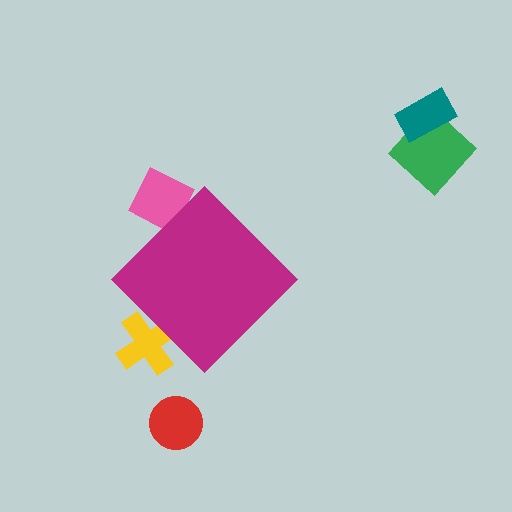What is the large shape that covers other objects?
A magenta diamond.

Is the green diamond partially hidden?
No, the green diamond is fully visible.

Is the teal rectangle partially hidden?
No, the teal rectangle is fully visible.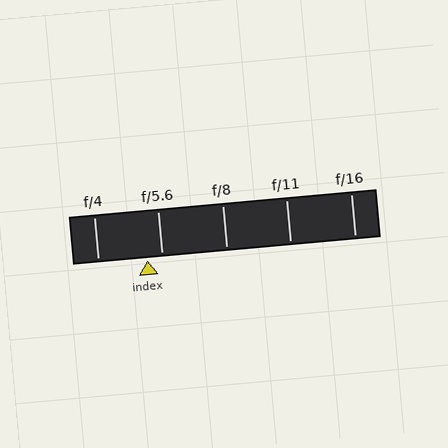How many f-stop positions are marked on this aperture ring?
There are 5 f-stop positions marked.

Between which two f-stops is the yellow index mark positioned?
The index mark is between f/4 and f/5.6.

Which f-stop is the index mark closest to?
The index mark is closest to f/5.6.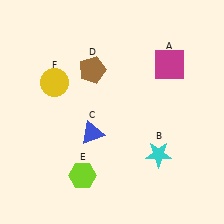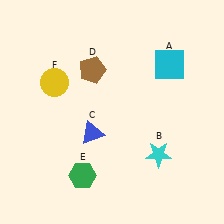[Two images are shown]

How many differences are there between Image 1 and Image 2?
There are 2 differences between the two images.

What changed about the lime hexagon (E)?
In Image 1, E is lime. In Image 2, it changed to green.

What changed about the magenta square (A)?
In Image 1, A is magenta. In Image 2, it changed to cyan.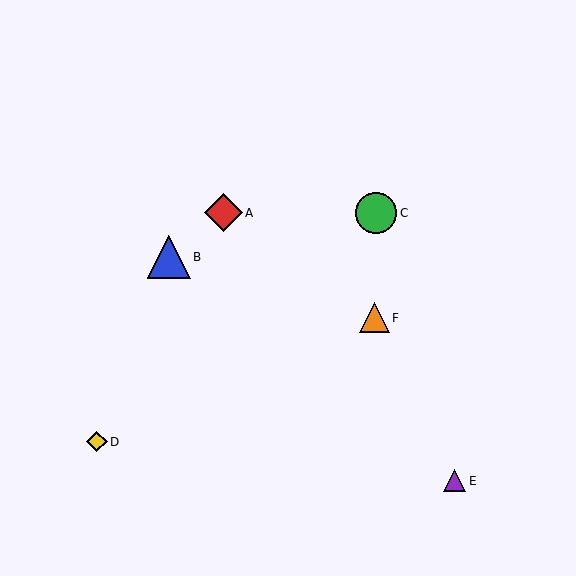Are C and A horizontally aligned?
Yes, both are at y≈213.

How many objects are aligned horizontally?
2 objects (A, C) are aligned horizontally.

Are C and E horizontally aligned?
No, C is at y≈213 and E is at y≈481.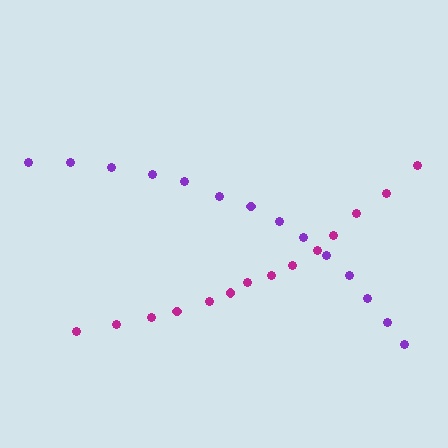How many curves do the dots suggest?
There are 2 distinct paths.